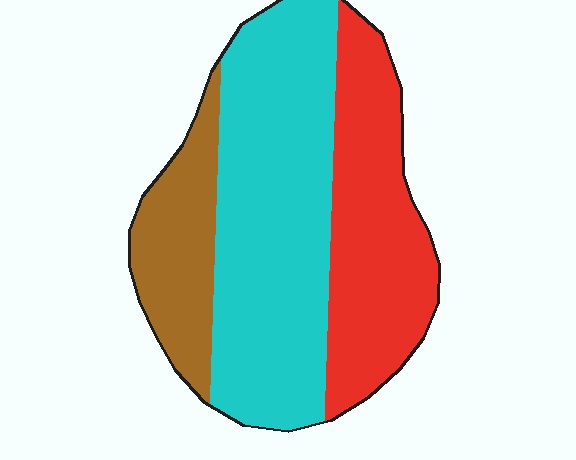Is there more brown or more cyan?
Cyan.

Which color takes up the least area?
Brown, at roughly 20%.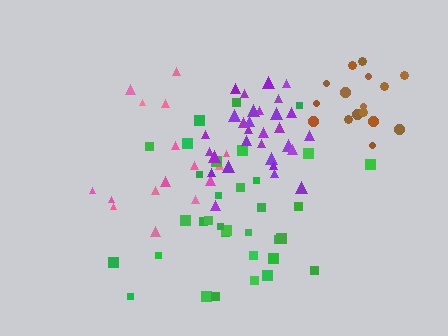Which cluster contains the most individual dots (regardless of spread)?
Green (35).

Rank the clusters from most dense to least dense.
purple, brown, green, pink.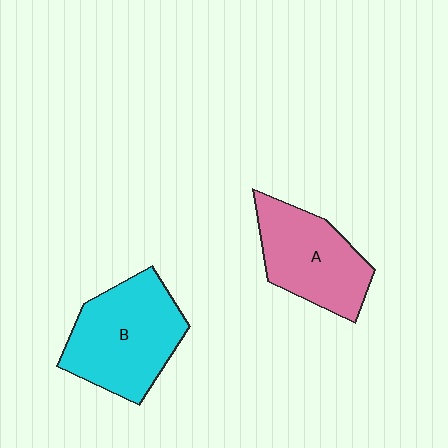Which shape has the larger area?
Shape B (cyan).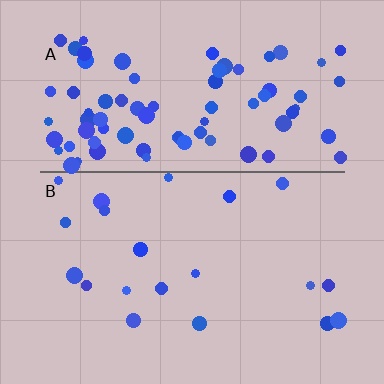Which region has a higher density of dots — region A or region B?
A (the top).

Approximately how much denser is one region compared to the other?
Approximately 4.0× — region A over region B.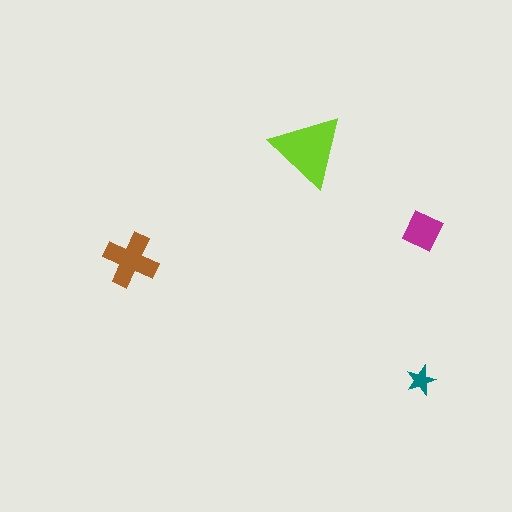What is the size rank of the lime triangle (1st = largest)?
1st.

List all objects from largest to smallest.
The lime triangle, the brown cross, the magenta diamond, the teal star.